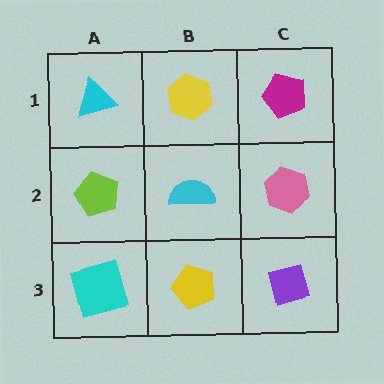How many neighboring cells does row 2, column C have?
3.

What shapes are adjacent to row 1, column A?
A lime pentagon (row 2, column A), a yellow hexagon (row 1, column B).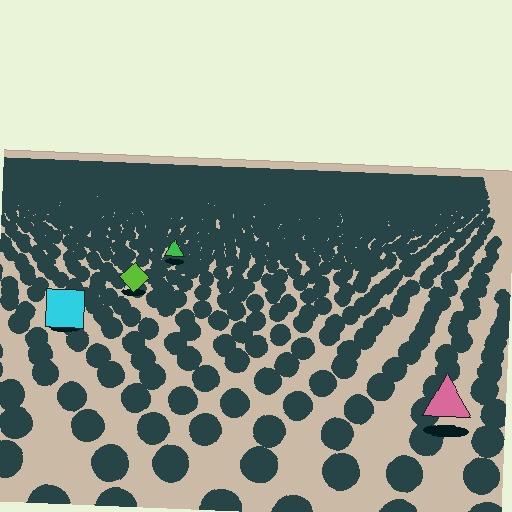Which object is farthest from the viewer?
The green triangle is farthest from the viewer. It appears smaller and the ground texture around it is denser.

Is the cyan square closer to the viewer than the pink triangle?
No. The pink triangle is closer — you can tell from the texture gradient: the ground texture is coarser near it.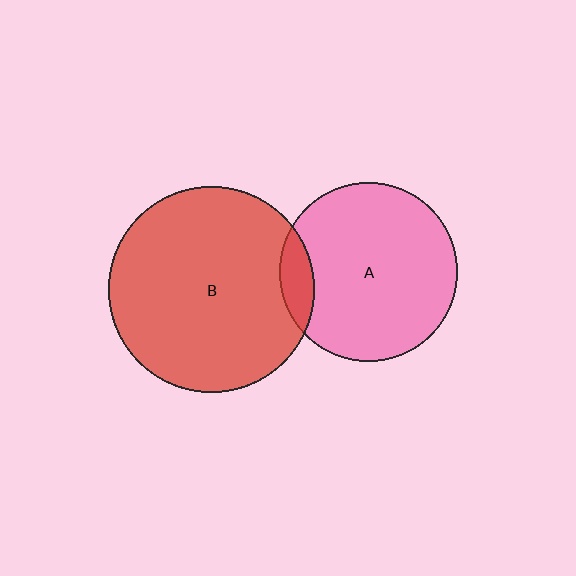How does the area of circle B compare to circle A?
Approximately 1.3 times.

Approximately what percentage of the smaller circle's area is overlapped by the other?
Approximately 10%.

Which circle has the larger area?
Circle B (red).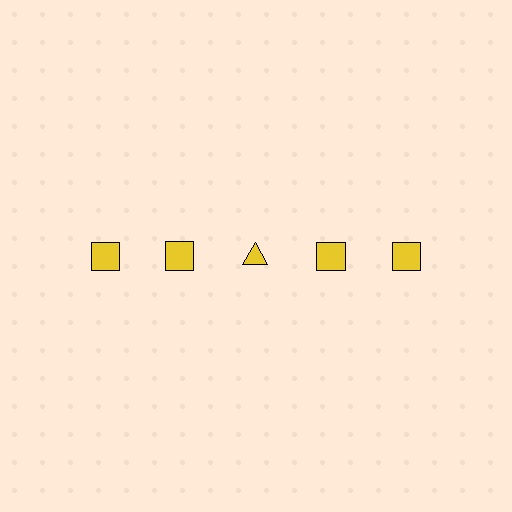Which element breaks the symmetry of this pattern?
The yellow triangle in the top row, center column breaks the symmetry. All other shapes are yellow squares.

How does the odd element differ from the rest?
It has a different shape: triangle instead of square.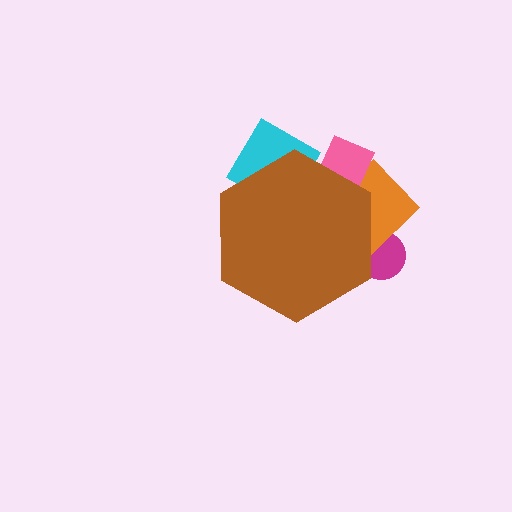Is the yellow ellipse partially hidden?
Yes, the yellow ellipse is partially hidden behind the brown hexagon.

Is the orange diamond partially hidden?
Yes, the orange diamond is partially hidden behind the brown hexagon.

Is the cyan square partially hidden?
Yes, the cyan square is partially hidden behind the brown hexagon.